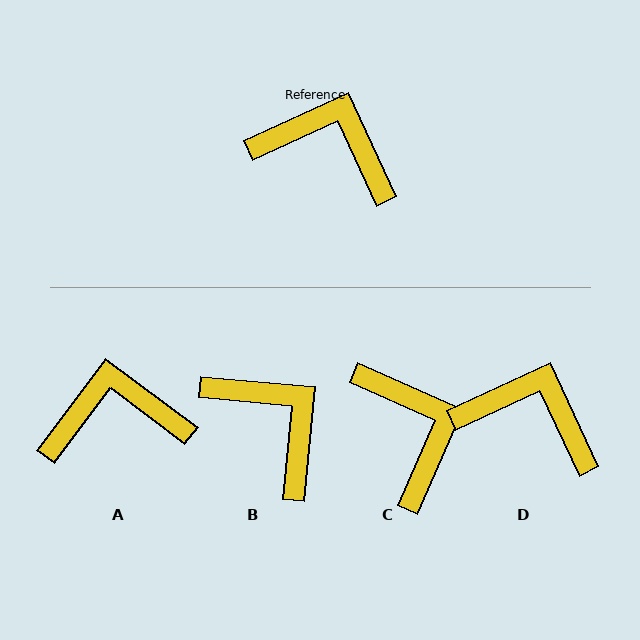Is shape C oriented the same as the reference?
No, it is off by about 49 degrees.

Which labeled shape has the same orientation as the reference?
D.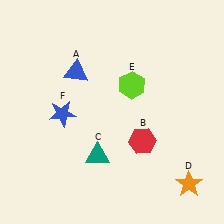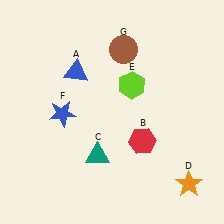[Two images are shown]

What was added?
A brown circle (G) was added in Image 2.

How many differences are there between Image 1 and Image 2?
There is 1 difference between the two images.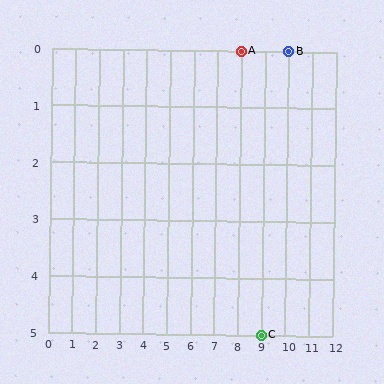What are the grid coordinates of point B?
Point B is at grid coordinates (10, 0).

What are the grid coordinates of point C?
Point C is at grid coordinates (9, 5).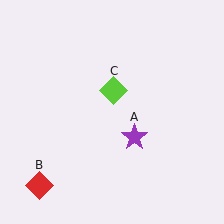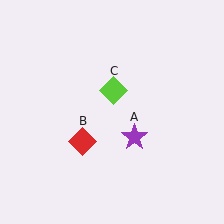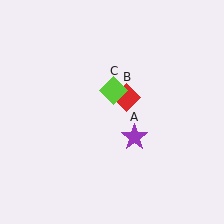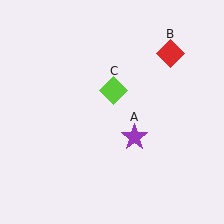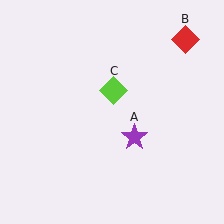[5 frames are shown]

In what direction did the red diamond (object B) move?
The red diamond (object B) moved up and to the right.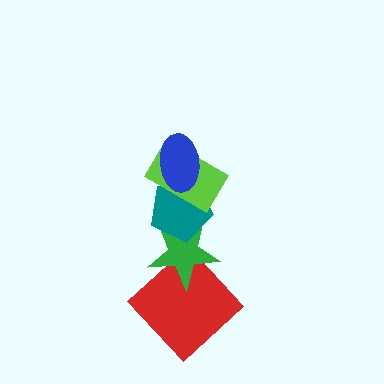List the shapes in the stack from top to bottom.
From top to bottom: the blue ellipse, the lime rectangle, the teal pentagon, the green star, the red diamond.